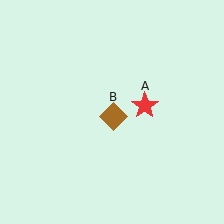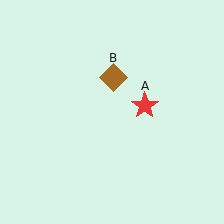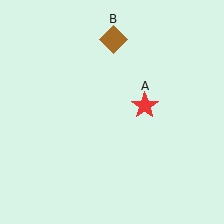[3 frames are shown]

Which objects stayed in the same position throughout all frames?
Red star (object A) remained stationary.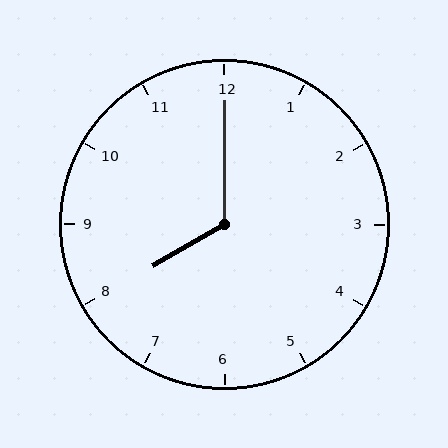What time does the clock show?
8:00.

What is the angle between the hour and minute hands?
Approximately 120 degrees.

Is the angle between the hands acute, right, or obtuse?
It is obtuse.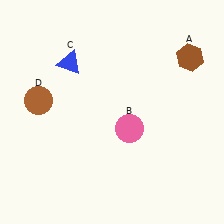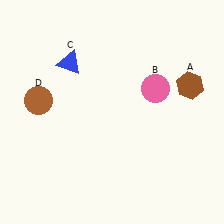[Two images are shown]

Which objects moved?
The objects that moved are: the brown hexagon (A), the pink circle (B).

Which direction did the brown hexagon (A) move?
The brown hexagon (A) moved down.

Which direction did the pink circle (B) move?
The pink circle (B) moved up.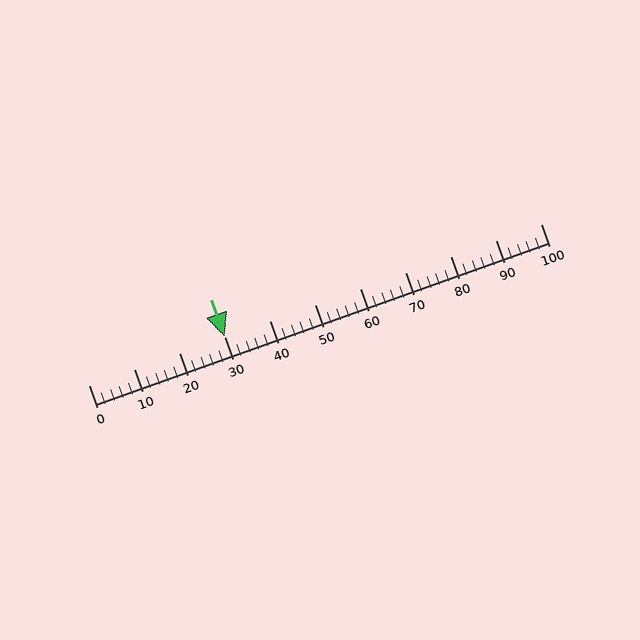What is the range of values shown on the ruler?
The ruler shows values from 0 to 100.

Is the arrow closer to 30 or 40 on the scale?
The arrow is closer to 30.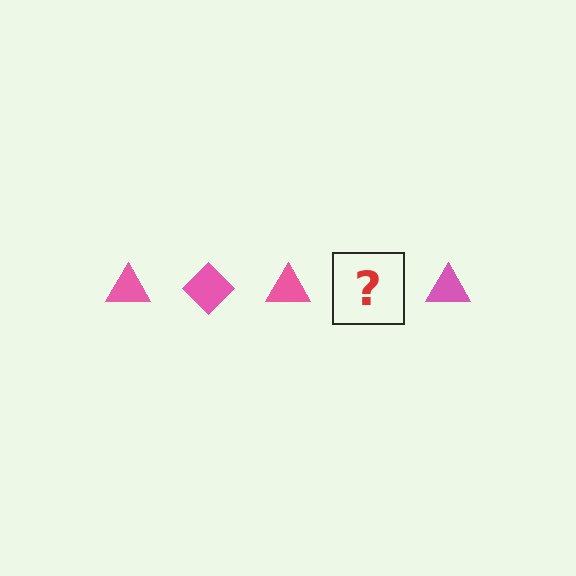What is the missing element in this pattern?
The missing element is a pink diamond.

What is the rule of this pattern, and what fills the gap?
The rule is that the pattern cycles through triangle, diamond shapes in pink. The gap should be filled with a pink diamond.